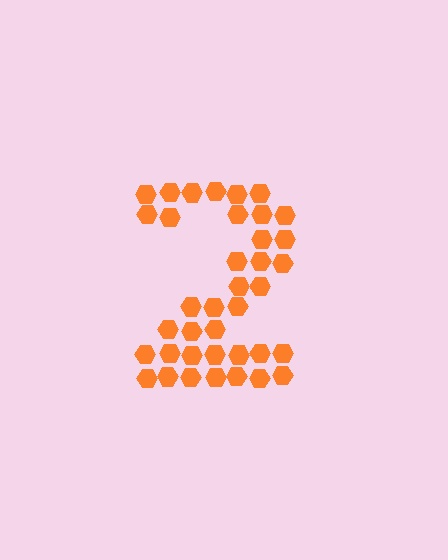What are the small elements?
The small elements are hexagons.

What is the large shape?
The large shape is the digit 2.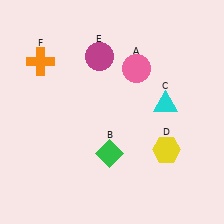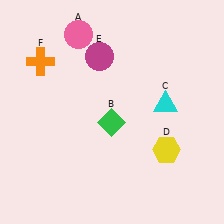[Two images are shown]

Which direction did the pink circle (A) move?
The pink circle (A) moved left.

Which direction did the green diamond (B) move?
The green diamond (B) moved up.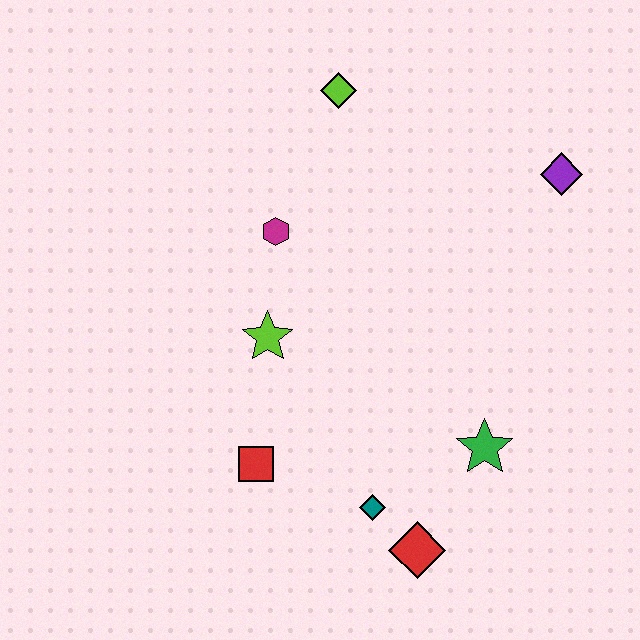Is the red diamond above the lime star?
No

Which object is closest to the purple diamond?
The lime diamond is closest to the purple diamond.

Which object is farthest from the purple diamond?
The red square is farthest from the purple diamond.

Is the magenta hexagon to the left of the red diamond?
Yes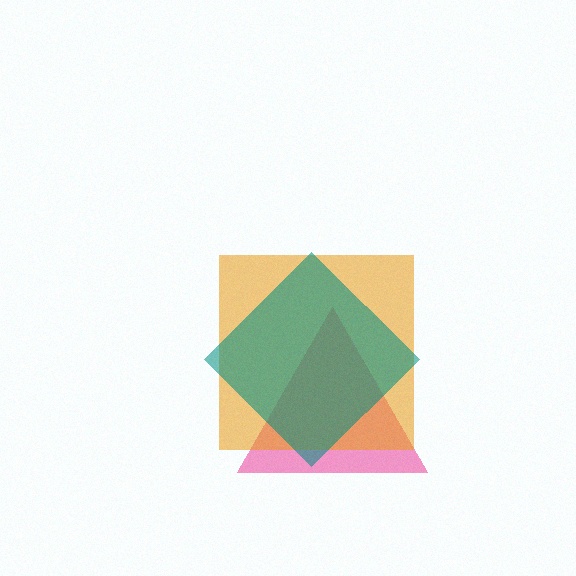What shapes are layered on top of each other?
The layered shapes are: a pink triangle, an orange square, a teal diamond.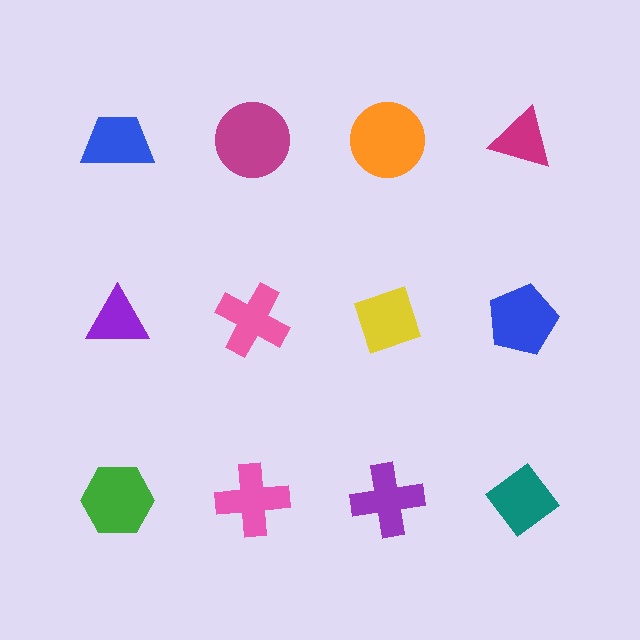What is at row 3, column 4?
A teal diamond.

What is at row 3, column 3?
A purple cross.